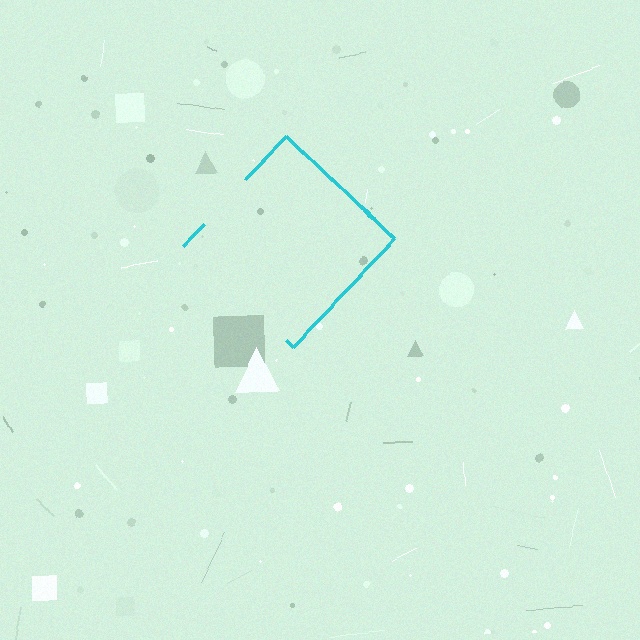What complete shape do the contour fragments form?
The contour fragments form a diamond.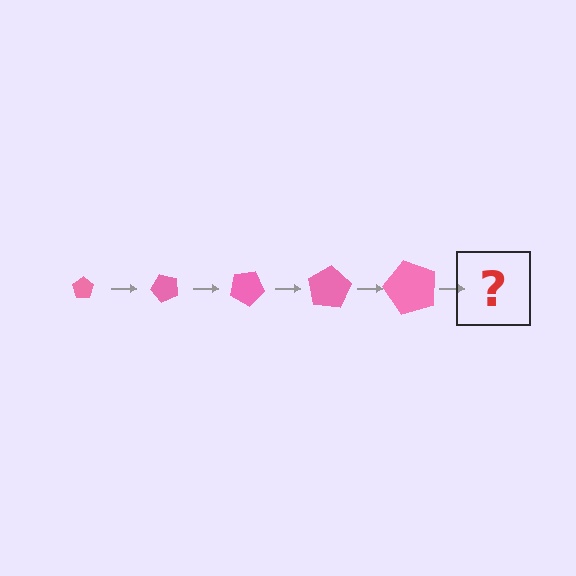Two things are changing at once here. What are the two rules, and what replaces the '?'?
The two rules are that the pentagon grows larger each step and it rotates 50 degrees each step. The '?' should be a pentagon, larger than the previous one and rotated 250 degrees from the start.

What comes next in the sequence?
The next element should be a pentagon, larger than the previous one and rotated 250 degrees from the start.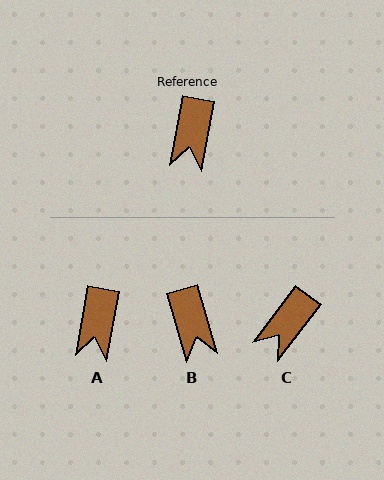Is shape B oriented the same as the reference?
No, it is off by about 27 degrees.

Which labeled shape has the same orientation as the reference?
A.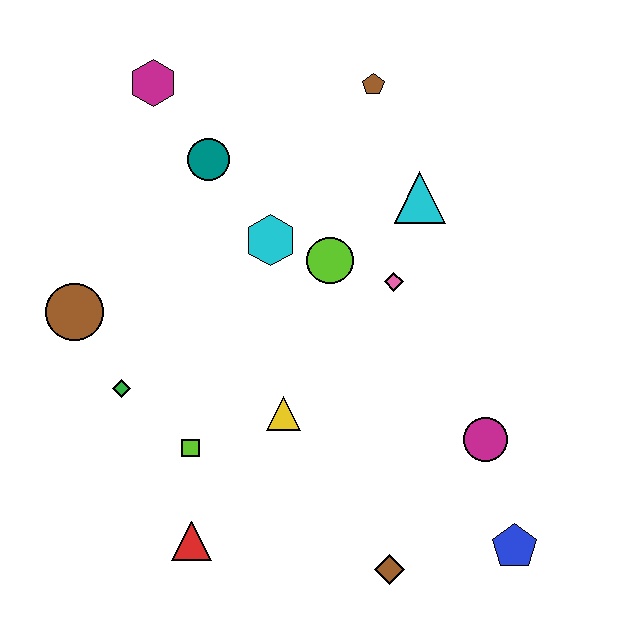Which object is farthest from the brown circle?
The blue pentagon is farthest from the brown circle.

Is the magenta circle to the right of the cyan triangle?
Yes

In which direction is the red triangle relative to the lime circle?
The red triangle is below the lime circle.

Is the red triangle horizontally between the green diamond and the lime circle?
Yes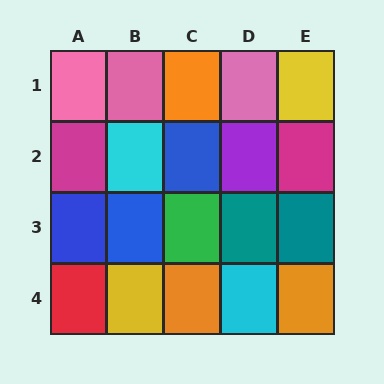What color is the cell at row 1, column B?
Pink.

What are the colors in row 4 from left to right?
Red, yellow, orange, cyan, orange.